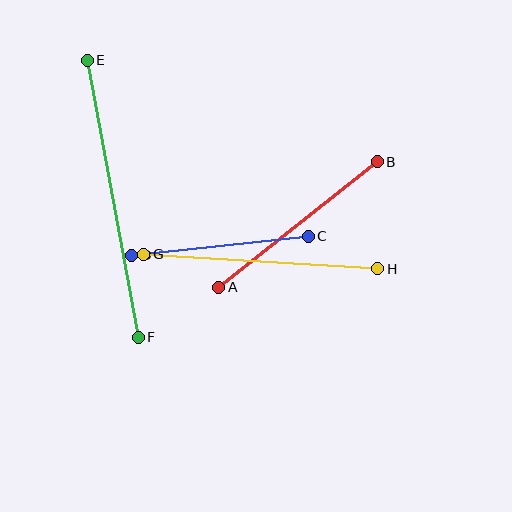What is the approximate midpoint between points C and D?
The midpoint is at approximately (220, 246) pixels.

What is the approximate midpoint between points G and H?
The midpoint is at approximately (261, 262) pixels.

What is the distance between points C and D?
The distance is approximately 177 pixels.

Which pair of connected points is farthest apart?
Points E and F are farthest apart.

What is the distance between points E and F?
The distance is approximately 281 pixels.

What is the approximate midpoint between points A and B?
The midpoint is at approximately (298, 225) pixels.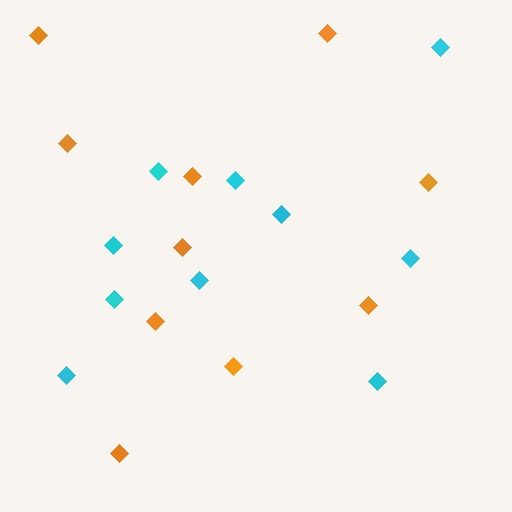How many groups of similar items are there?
There are 2 groups: one group of cyan diamonds (10) and one group of orange diamonds (10).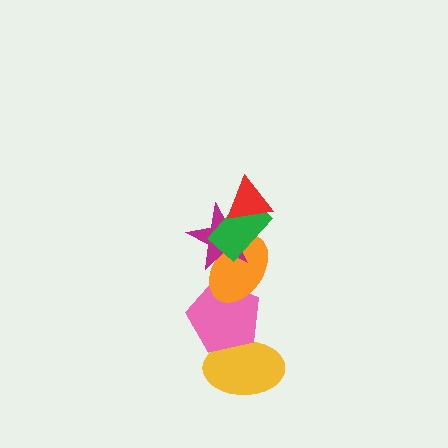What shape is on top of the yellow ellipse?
The pink pentagon is on top of the yellow ellipse.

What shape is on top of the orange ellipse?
The magenta star is on top of the orange ellipse.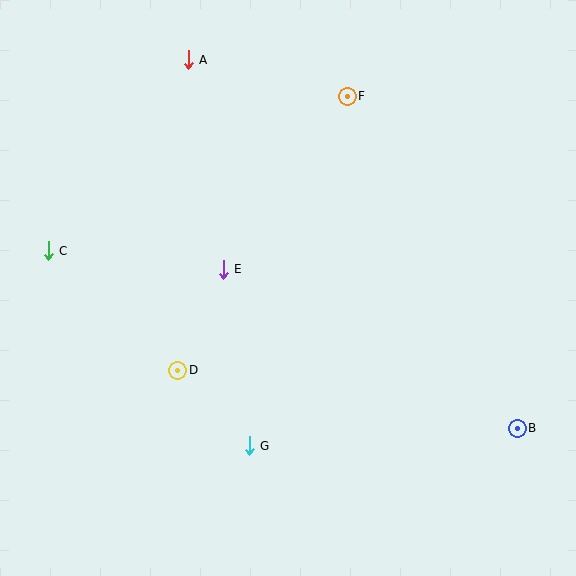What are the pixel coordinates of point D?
Point D is at (178, 370).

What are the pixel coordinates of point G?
Point G is at (249, 446).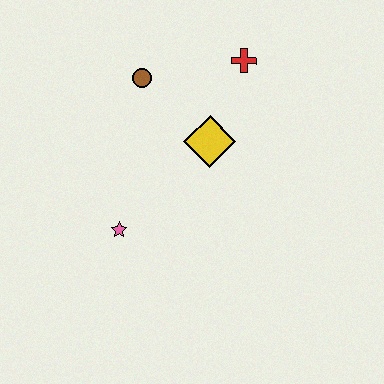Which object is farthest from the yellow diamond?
The pink star is farthest from the yellow diamond.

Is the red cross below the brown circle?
No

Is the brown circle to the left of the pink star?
No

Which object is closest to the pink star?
The yellow diamond is closest to the pink star.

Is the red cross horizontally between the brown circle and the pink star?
No